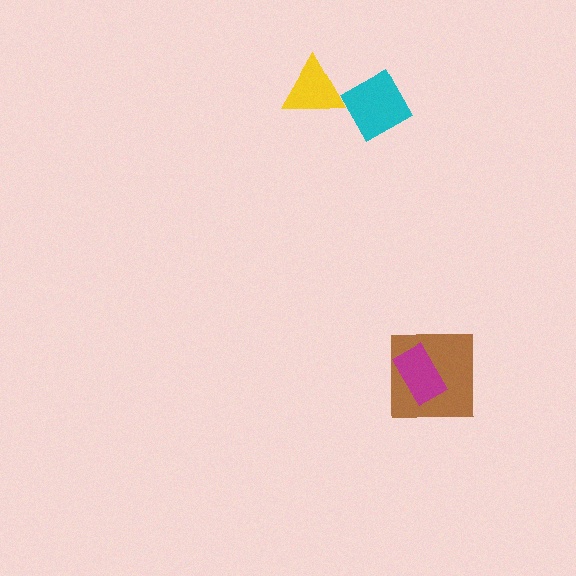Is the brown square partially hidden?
Yes, it is partially covered by another shape.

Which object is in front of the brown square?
The magenta rectangle is in front of the brown square.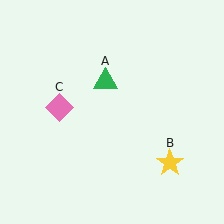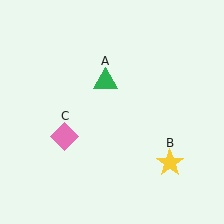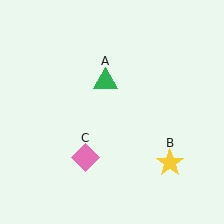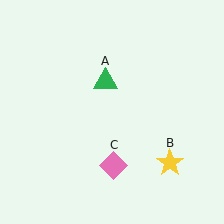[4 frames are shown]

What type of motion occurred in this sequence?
The pink diamond (object C) rotated counterclockwise around the center of the scene.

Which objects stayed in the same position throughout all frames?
Green triangle (object A) and yellow star (object B) remained stationary.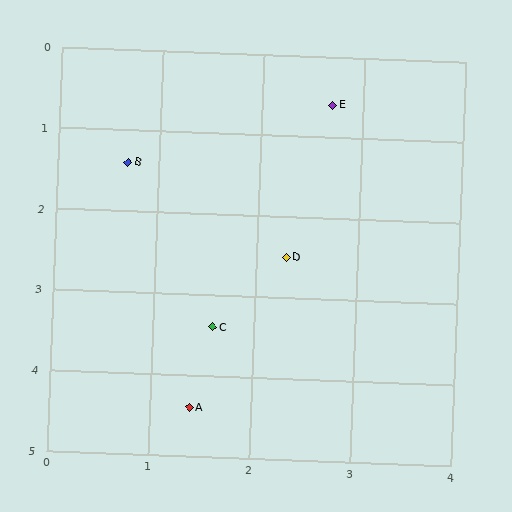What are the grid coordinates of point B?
Point B is at approximately (0.7, 1.4).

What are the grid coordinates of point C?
Point C is at approximately (1.6, 3.4).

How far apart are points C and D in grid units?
Points C and D are about 1.1 grid units apart.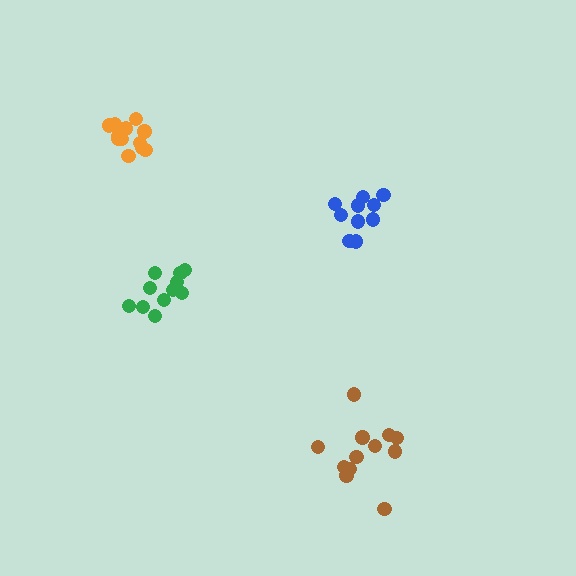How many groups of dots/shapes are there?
There are 4 groups.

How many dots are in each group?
Group 1: 12 dots, Group 2: 11 dots, Group 3: 10 dots, Group 4: 12 dots (45 total).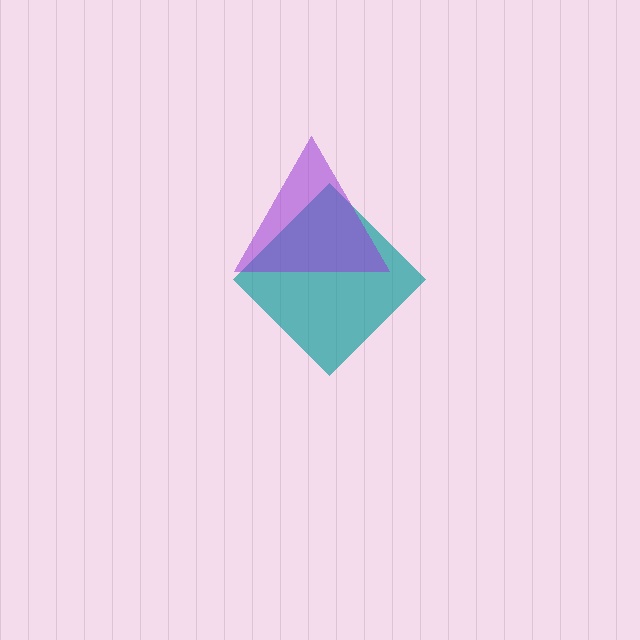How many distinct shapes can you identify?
There are 2 distinct shapes: a teal diamond, a purple triangle.